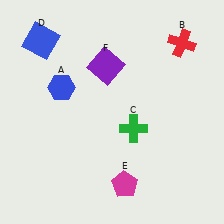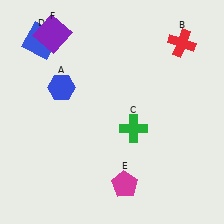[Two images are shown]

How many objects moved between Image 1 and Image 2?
1 object moved between the two images.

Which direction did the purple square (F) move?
The purple square (F) moved left.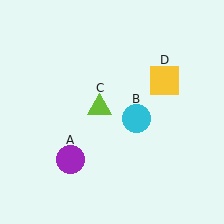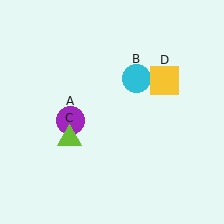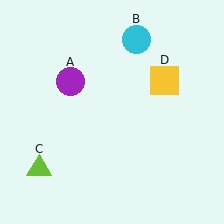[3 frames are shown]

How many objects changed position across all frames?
3 objects changed position: purple circle (object A), cyan circle (object B), lime triangle (object C).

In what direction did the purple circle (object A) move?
The purple circle (object A) moved up.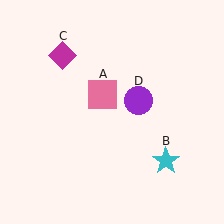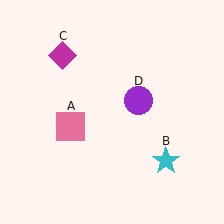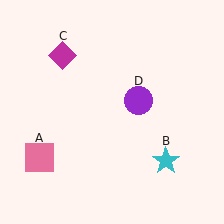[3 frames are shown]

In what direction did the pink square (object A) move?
The pink square (object A) moved down and to the left.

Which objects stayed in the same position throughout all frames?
Cyan star (object B) and magenta diamond (object C) and purple circle (object D) remained stationary.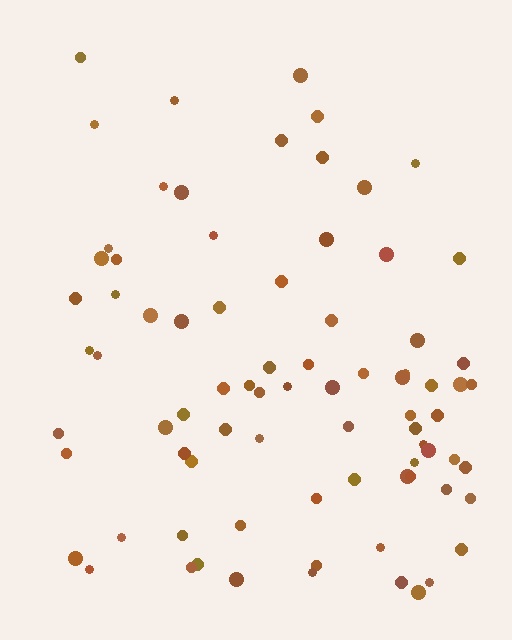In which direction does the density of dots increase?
From top to bottom, with the bottom side densest.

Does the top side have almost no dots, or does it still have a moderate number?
Still a moderate number, just noticeably fewer than the bottom.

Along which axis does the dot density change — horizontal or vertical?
Vertical.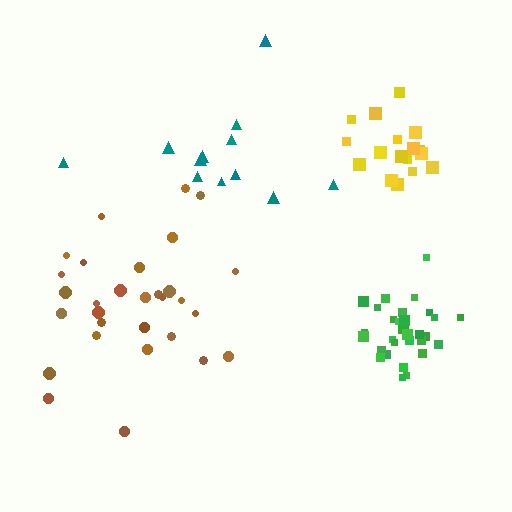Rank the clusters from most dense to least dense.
green, yellow, brown, teal.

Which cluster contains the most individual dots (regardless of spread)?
Brown (30).